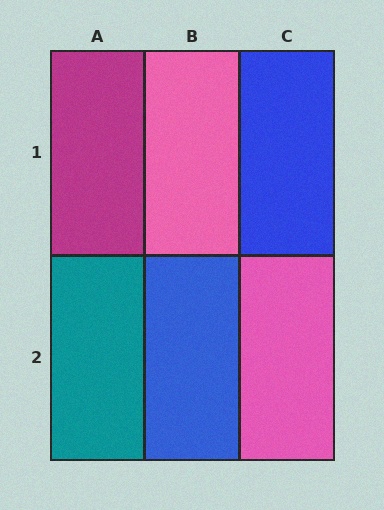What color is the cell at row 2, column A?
Teal.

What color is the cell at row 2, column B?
Blue.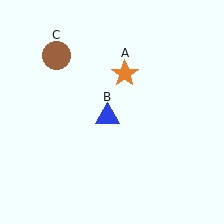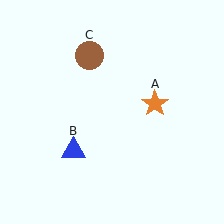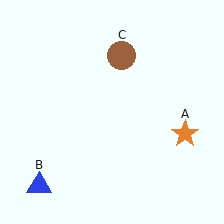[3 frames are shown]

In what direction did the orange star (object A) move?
The orange star (object A) moved down and to the right.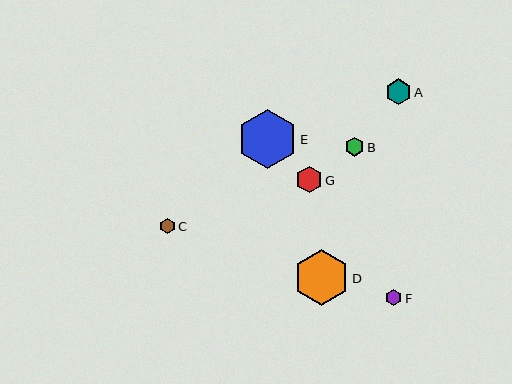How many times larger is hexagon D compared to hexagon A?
Hexagon D is approximately 2.2 times the size of hexagon A.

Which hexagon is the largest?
Hexagon E is the largest with a size of approximately 59 pixels.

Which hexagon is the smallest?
Hexagon C is the smallest with a size of approximately 16 pixels.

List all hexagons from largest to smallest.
From largest to smallest: E, D, G, A, B, F, C.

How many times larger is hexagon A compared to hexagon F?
Hexagon A is approximately 1.6 times the size of hexagon F.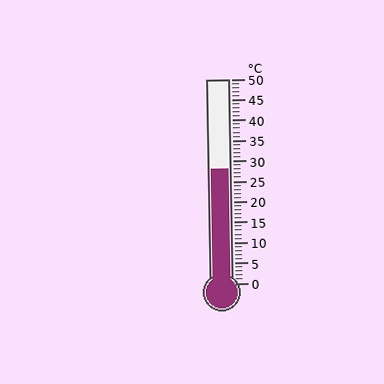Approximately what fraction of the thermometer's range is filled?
The thermometer is filled to approximately 55% of its range.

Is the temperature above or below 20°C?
The temperature is above 20°C.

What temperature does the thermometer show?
The thermometer shows approximately 28°C.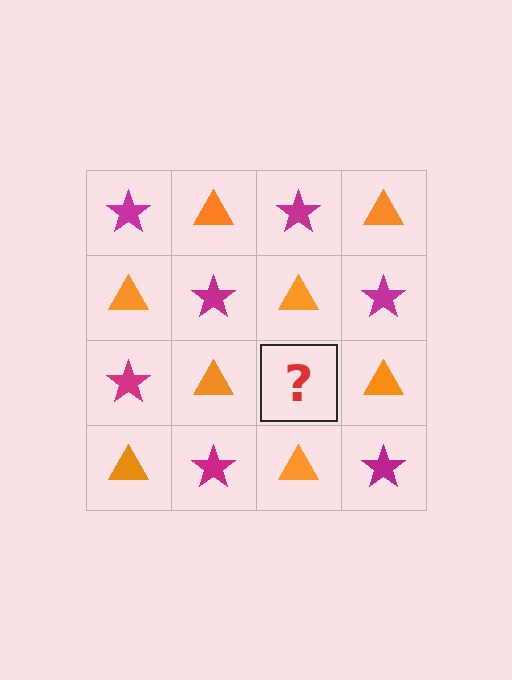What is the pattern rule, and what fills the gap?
The rule is that it alternates magenta star and orange triangle in a checkerboard pattern. The gap should be filled with a magenta star.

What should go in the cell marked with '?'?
The missing cell should contain a magenta star.